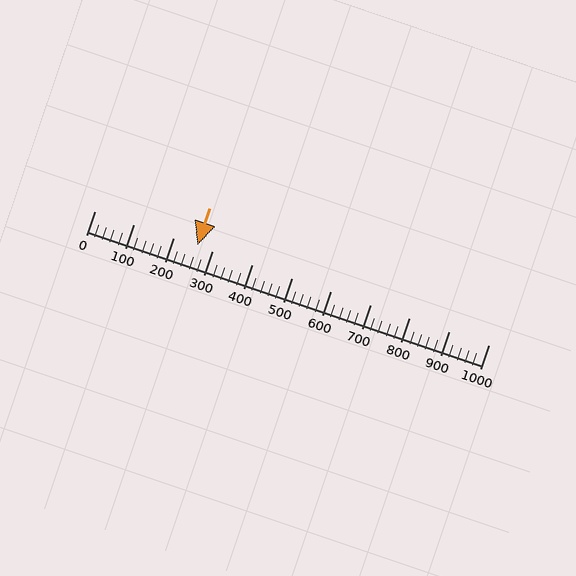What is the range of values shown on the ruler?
The ruler shows values from 0 to 1000.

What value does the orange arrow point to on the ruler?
The orange arrow points to approximately 261.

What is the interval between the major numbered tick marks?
The major tick marks are spaced 100 units apart.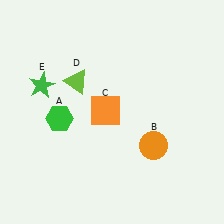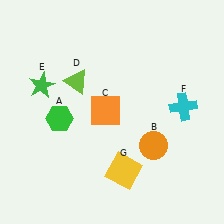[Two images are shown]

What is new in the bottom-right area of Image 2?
A yellow square (G) was added in the bottom-right area of Image 2.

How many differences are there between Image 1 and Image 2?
There are 2 differences between the two images.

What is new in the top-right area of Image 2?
A cyan cross (F) was added in the top-right area of Image 2.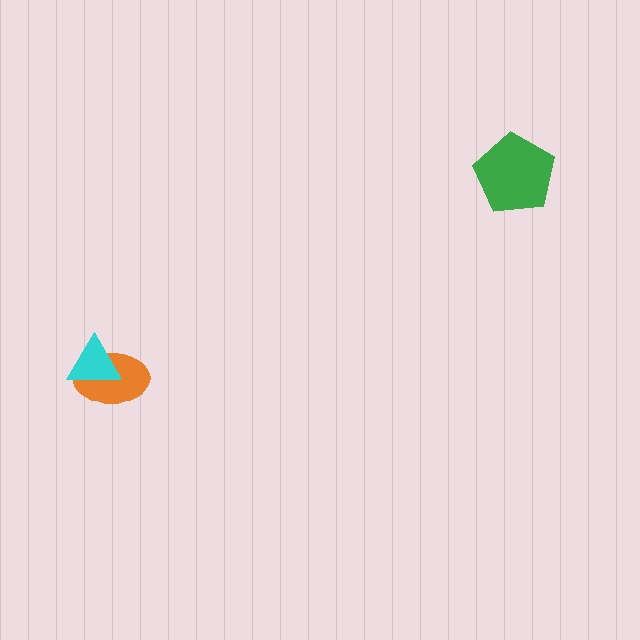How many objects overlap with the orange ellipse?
1 object overlaps with the orange ellipse.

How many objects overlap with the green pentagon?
0 objects overlap with the green pentagon.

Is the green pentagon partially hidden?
No, no other shape covers it.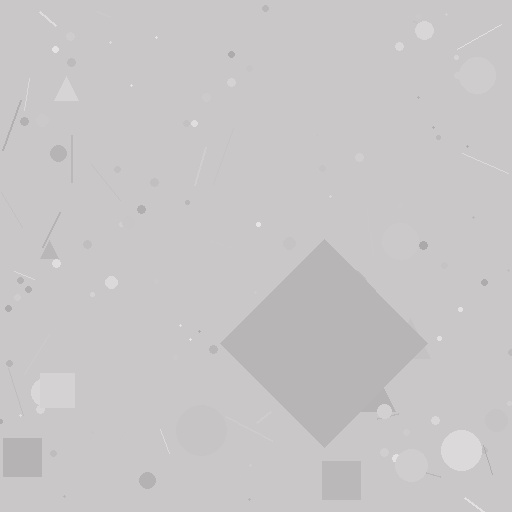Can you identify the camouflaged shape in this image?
The camouflaged shape is a diamond.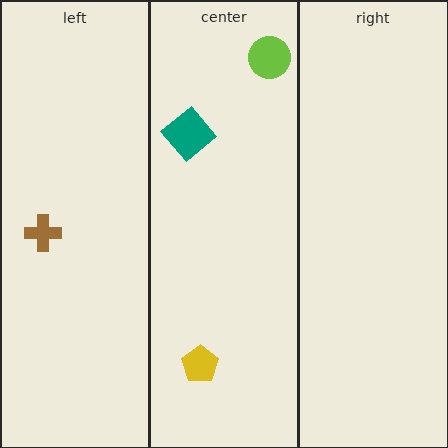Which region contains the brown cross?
The left region.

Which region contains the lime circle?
The center region.